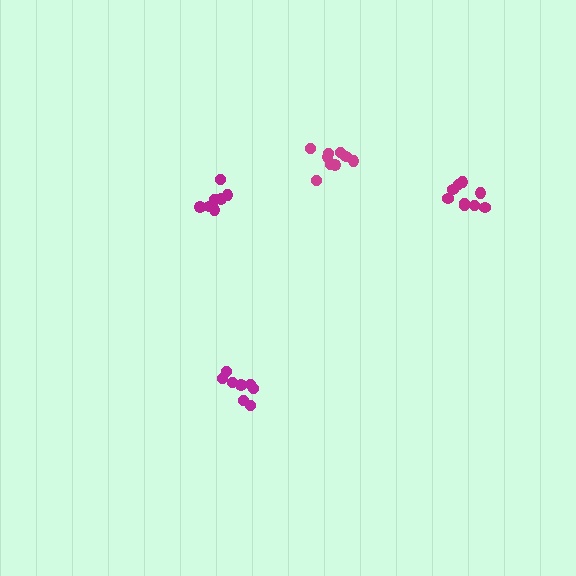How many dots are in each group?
Group 1: 8 dots, Group 2: 9 dots, Group 3: 8 dots, Group 4: 9 dots (34 total).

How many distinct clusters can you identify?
There are 4 distinct clusters.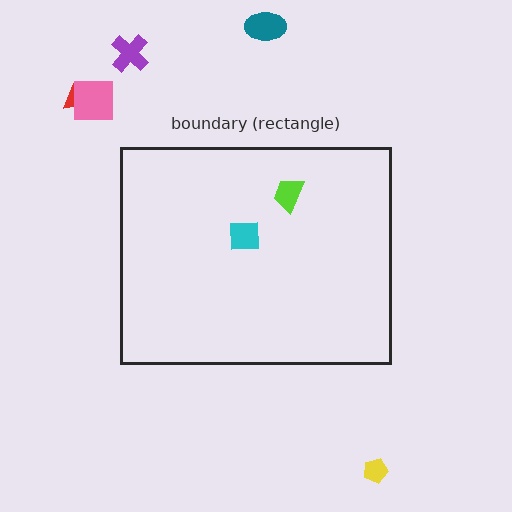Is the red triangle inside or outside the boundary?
Outside.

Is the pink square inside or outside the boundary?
Outside.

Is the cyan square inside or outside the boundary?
Inside.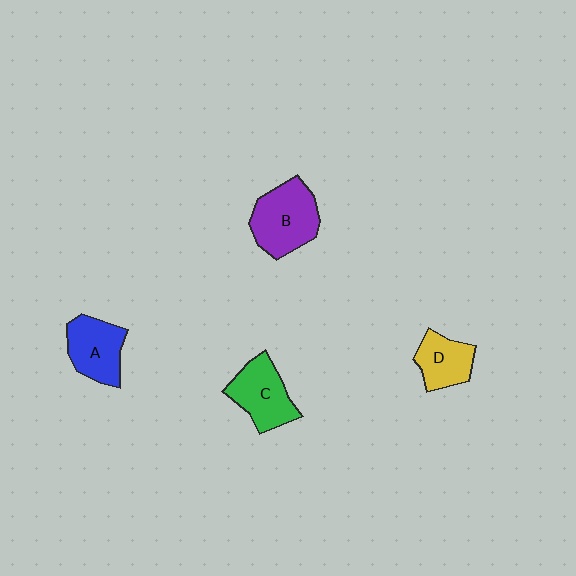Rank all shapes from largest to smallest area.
From largest to smallest: B (purple), C (green), A (blue), D (yellow).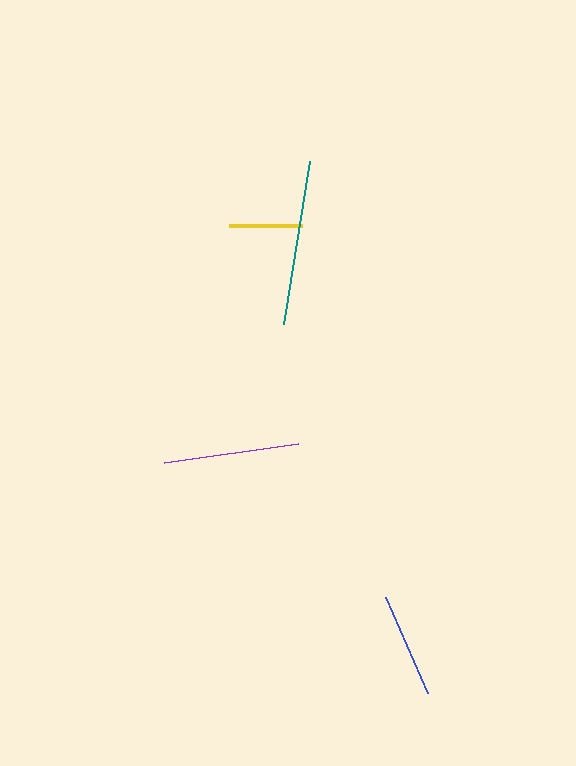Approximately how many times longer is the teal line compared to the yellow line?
The teal line is approximately 2.2 times the length of the yellow line.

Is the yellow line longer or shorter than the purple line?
The purple line is longer than the yellow line.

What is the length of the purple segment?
The purple segment is approximately 135 pixels long.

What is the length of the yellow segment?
The yellow segment is approximately 73 pixels long.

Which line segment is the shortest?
The yellow line is the shortest at approximately 73 pixels.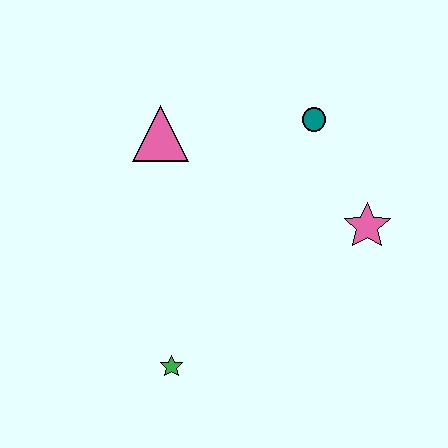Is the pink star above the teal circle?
No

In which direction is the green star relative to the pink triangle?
The green star is below the pink triangle.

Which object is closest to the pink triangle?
The teal circle is closest to the pink triangle.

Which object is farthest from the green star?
The teal circle is farthest from the green star.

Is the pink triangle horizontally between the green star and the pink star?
No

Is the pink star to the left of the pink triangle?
No